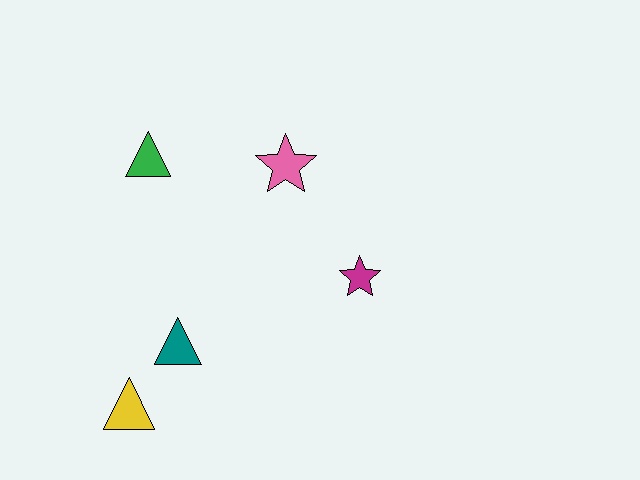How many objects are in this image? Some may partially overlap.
There are 5 objects.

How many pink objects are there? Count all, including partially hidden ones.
There is 1 pink object.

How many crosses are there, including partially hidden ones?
There are no crosses.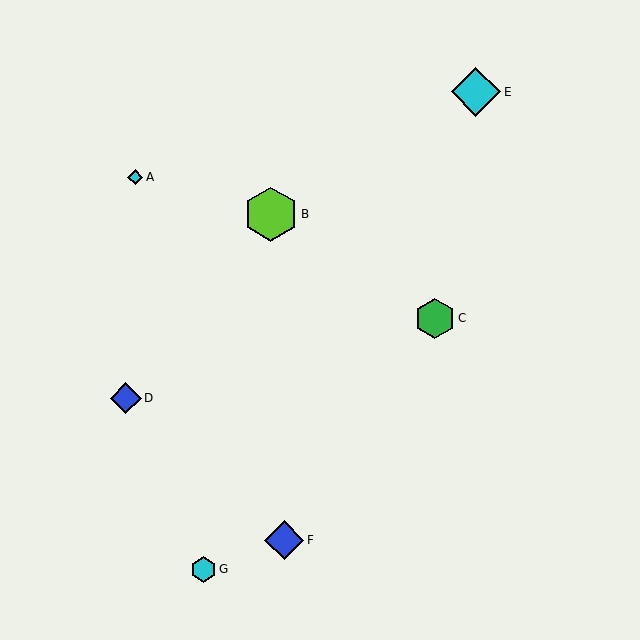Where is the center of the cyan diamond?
The center of the cyan diamond is at (476, 92).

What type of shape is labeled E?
Shape E is a cyan diamond.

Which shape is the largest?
The lime hexagon (labeled B) is the largest.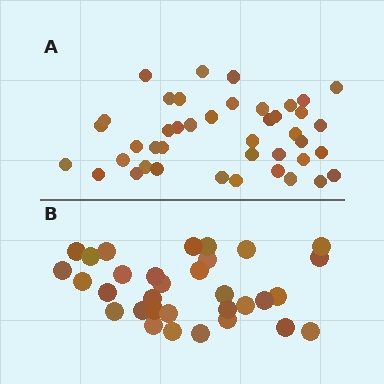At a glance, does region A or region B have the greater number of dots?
Region A (the top region) has more dots.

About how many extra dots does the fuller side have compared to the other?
Region A has roughly 10 or so more dots than region B.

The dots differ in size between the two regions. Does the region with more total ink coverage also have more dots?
No. Region B has more total ink coverage because its dots are larger, but region A actually contains more individual dots. Total area can be misleading — the number of items is what matters here.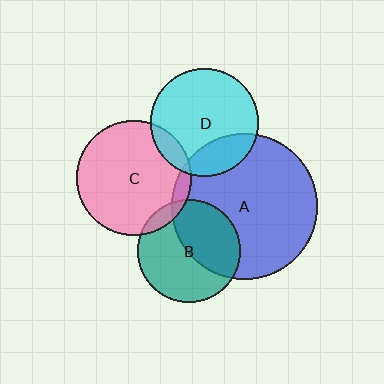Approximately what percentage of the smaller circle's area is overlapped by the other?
Approximately 20%.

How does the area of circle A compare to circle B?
Approximately 2.0 times.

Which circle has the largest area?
Circle A (blue).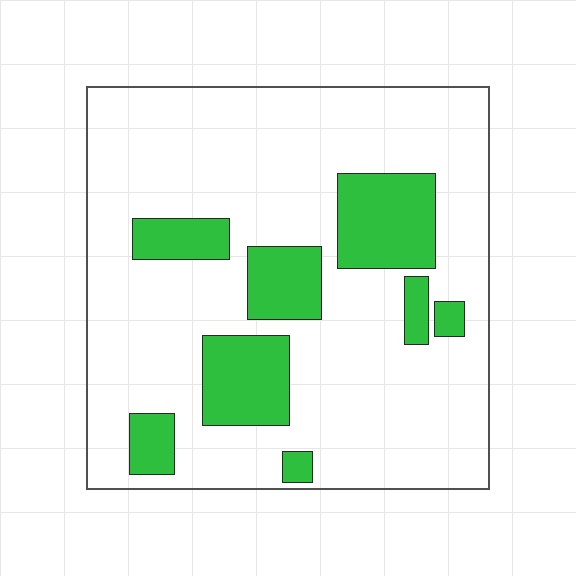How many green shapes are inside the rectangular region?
8.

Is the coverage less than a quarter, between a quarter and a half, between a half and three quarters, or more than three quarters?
Less than a quarter.